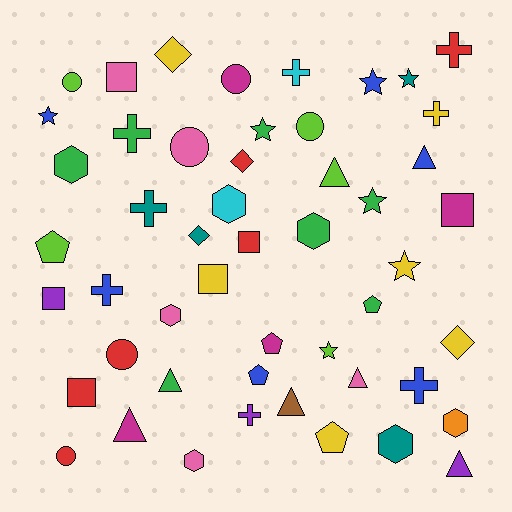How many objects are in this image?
There are 50 objects.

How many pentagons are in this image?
There are 5 pentagons.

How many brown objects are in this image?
There is 1 brown object.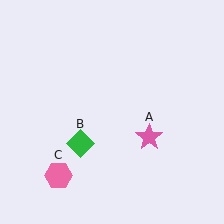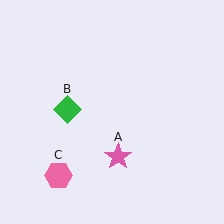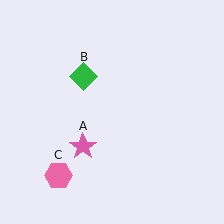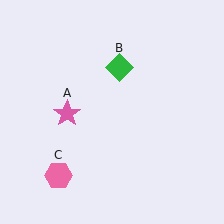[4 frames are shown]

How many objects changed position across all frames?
2 objects changed position: pink star (object A), green diamond (object B).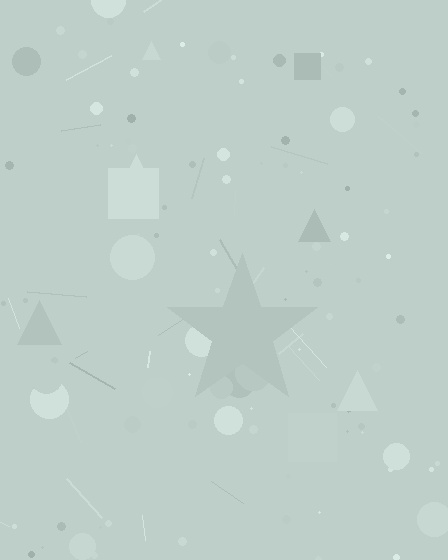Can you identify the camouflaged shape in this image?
The camouflaged shape is a star.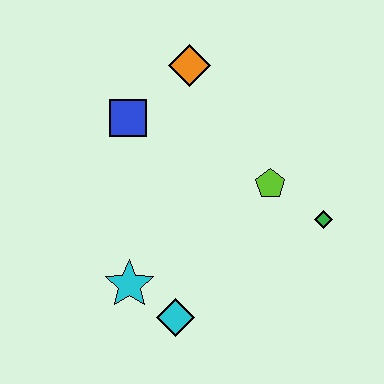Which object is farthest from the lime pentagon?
The cyan star is farthest from the lime pentagon.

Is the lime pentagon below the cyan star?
No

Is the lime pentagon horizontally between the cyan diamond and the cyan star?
No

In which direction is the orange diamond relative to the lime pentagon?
The orange diamond is above the lime pentagon.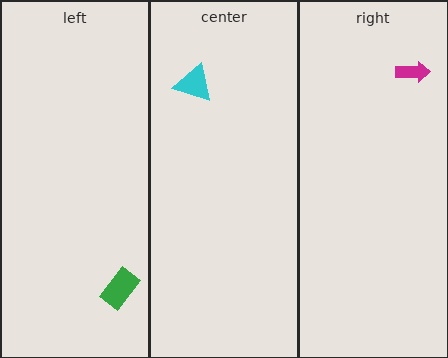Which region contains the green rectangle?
The left region.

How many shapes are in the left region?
1.